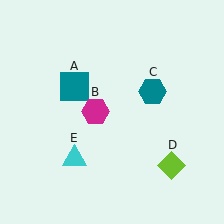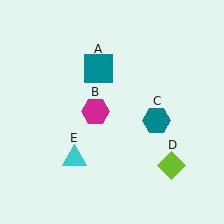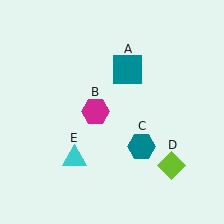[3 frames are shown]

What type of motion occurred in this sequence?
The teal square (object A), teal hexagon (object C) rotated clockwise around the center of the scene.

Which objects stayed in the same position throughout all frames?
Magenta hexagon (object B) and lime diamond (object D) and cyan triangle (object E) remained stationary.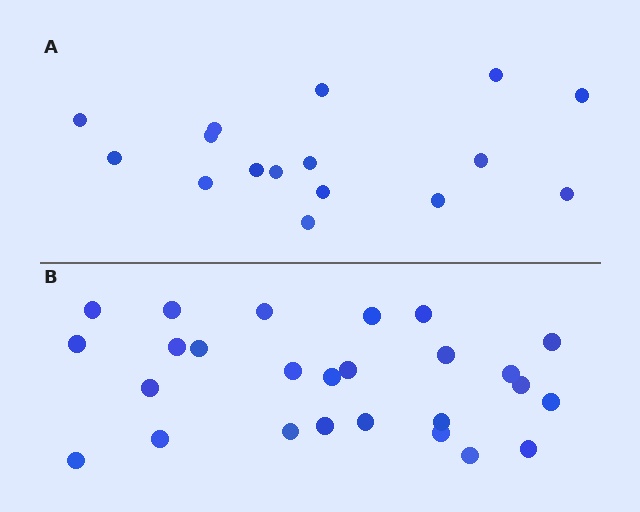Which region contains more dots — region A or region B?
Region B (the bottom region) has more dots.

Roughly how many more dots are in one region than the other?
Region B has roughly 10 or so more dots than region A.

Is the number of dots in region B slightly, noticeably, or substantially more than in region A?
Region B has substantially more. The ratio is roughly 1.6 to 1.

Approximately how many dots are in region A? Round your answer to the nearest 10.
About 20 dots. (The exact count is 16, which rounds to 20.)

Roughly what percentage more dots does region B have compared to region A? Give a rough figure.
About 60% more.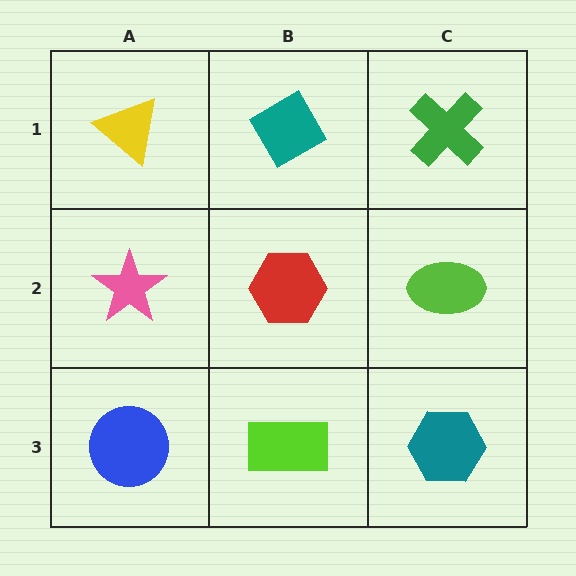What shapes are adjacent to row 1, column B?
A red hexagon (row 2, column B), a yellow triangle (row 1, column A), a green cross (row 1, column C).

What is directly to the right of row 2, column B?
A lime ellipse.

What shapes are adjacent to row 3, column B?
A red hexagon (row 2, column B), a blue circle (row 3, column A), a teal hexagon (row 3, column C).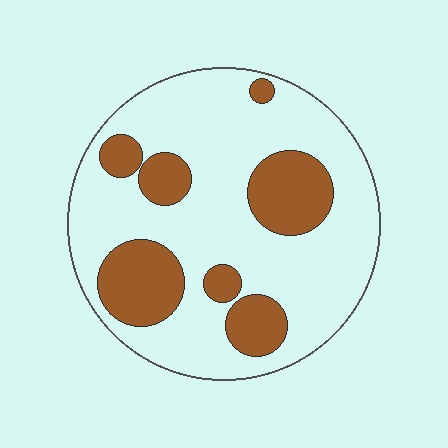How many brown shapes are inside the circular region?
7.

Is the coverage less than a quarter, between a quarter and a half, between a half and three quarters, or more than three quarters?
Between a quarter and a half.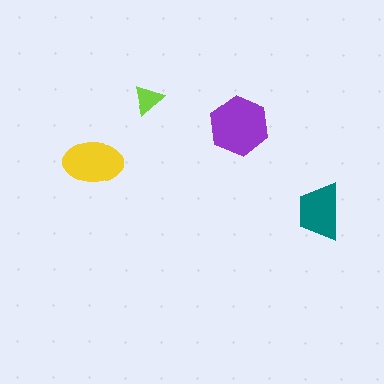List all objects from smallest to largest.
The lime triangle, the teal trapezoid, the yellow ellipse, the purple hexagon.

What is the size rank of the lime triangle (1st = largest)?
4th.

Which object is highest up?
The lime triangle is topmost.